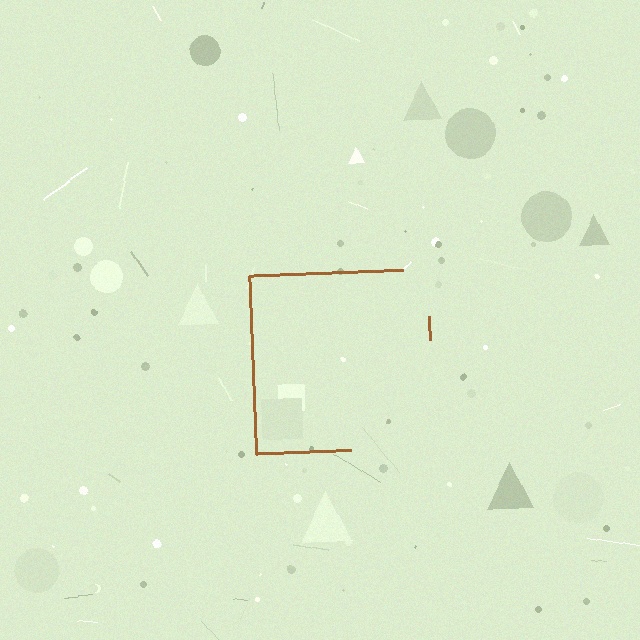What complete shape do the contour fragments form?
The contour fragments form a square.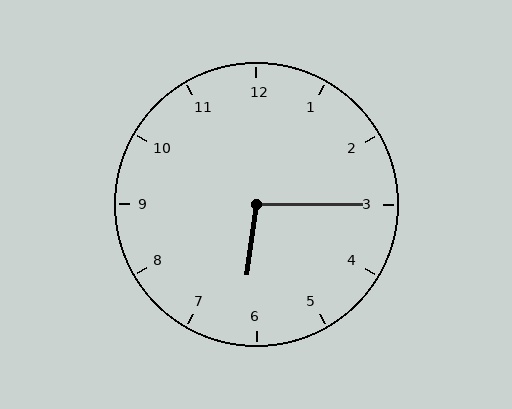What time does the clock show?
6:15.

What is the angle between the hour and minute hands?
Approximately 98 degrees.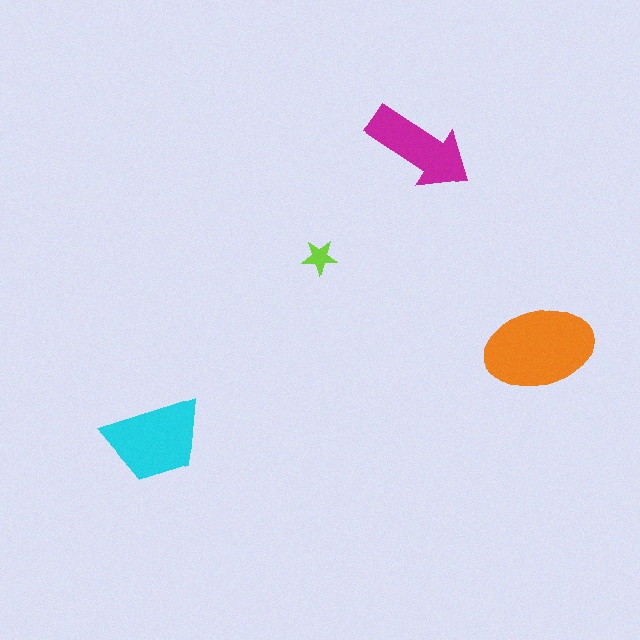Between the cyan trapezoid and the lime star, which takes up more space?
The cyan trapezoid.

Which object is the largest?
The orange ellipse.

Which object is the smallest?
The lime star.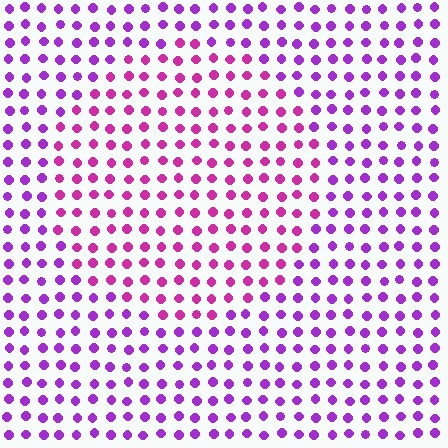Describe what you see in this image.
The image is filled with small purple elements in a uniform arrangement. A circle-shaped region is visible where the elements are tinted to a slightly different hue, forming a subtle color boundary.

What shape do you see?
I see a circle.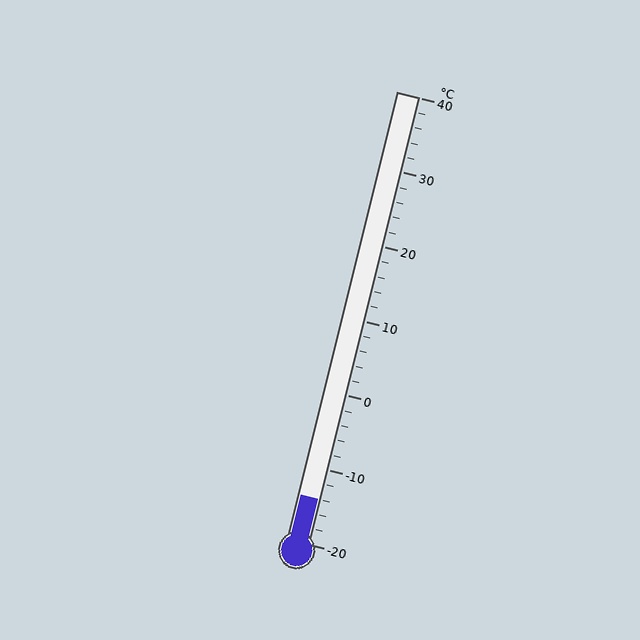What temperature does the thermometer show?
The thermometer shows approximately -14°C.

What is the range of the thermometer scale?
The thermometer scale ranges from -20°C to 40°C.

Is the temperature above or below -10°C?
The temperature is below -10°C.